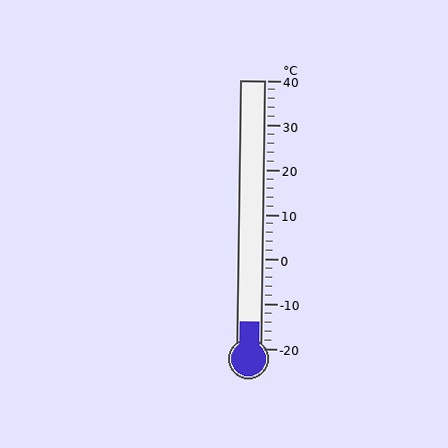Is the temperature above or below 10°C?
The temperature is below 10°C.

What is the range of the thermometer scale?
The thermometer scale ranges from -20°C to 40°C.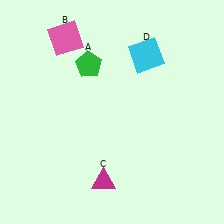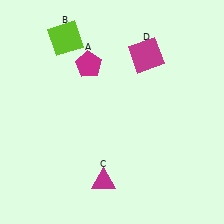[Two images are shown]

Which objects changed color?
A changed from green to magenta. B changed from pink to lime. D changed from cyan to magenta.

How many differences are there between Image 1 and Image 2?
There are 3 differences between the two images.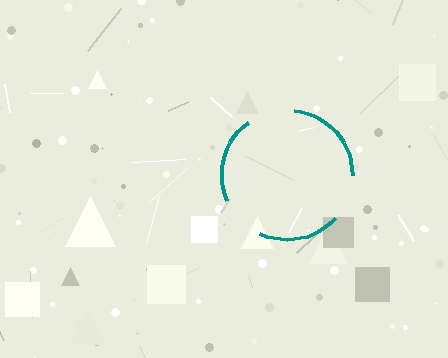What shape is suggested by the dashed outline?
The dashed outline suggests a circle.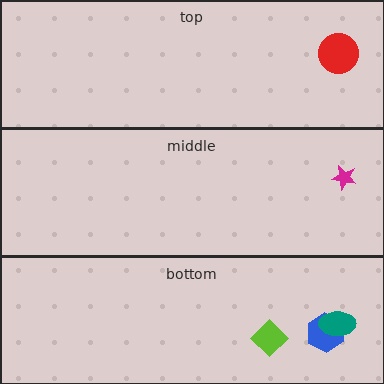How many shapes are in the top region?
1.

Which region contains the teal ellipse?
The bottom region.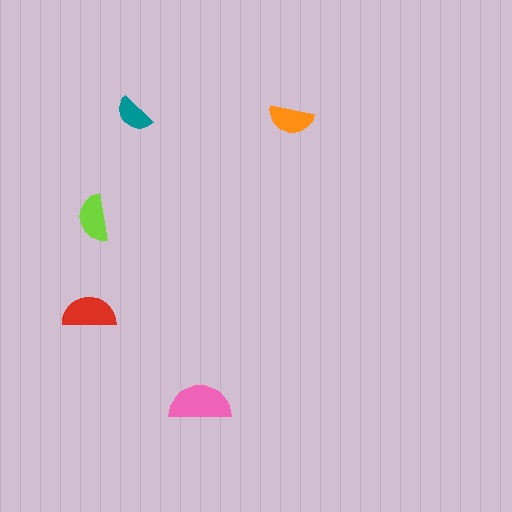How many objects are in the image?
There are 5 objects in the image.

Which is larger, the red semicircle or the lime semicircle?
The red one.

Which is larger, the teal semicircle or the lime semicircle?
The lime one.